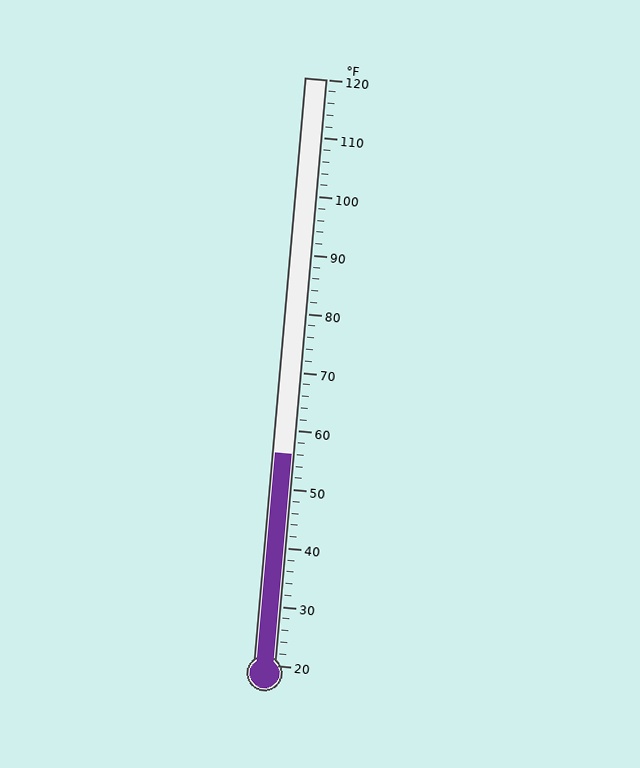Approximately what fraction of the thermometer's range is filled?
The thermometer is filled to approximately 35% of its range.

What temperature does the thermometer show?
The thermometer shows approximately 56°F.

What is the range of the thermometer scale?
The thermometer scale ranges from 20°F to 120°F.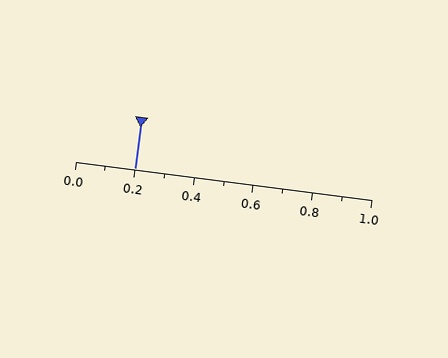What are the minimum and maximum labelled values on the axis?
The axis runs from 0.0 to 1.0.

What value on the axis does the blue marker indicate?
The marker indicates approximately 0.2.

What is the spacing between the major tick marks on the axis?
The major ticks are spaced 0.2 apart.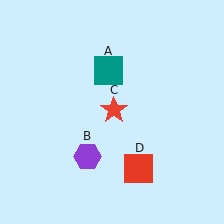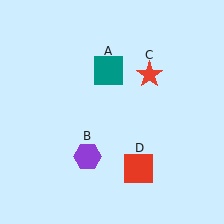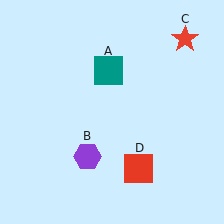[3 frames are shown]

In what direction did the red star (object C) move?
The red star (object C) moved up and to the right.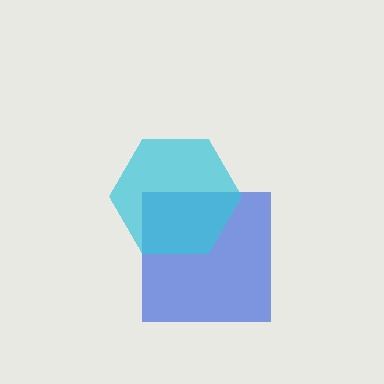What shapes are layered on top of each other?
The layered shapes are: a blue square, a cyan hexagon.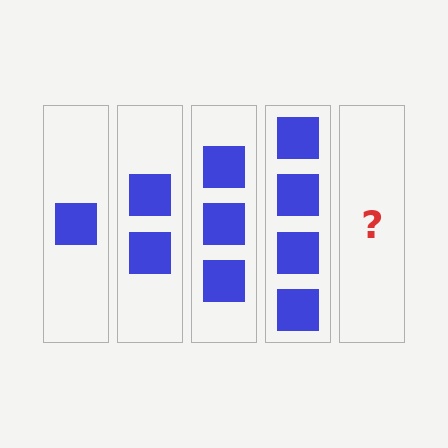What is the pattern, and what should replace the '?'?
The pattern is that each step adds one more square. The '?' should be 5 squares.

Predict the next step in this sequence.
The next step is 5 squares.